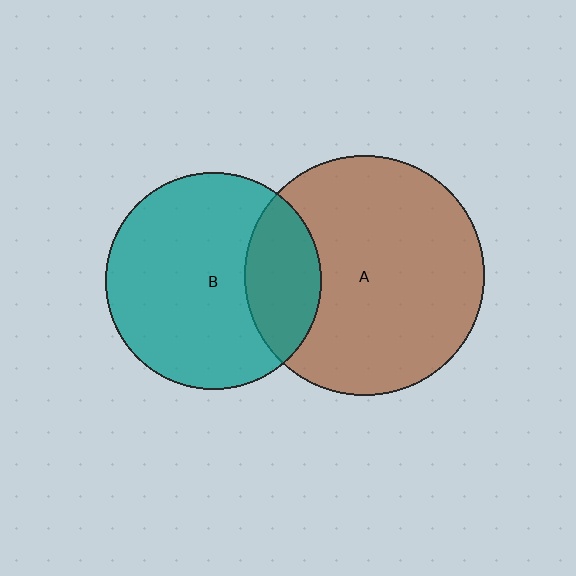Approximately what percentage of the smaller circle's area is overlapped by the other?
Approximately 25%.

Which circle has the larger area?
Circle A (brown).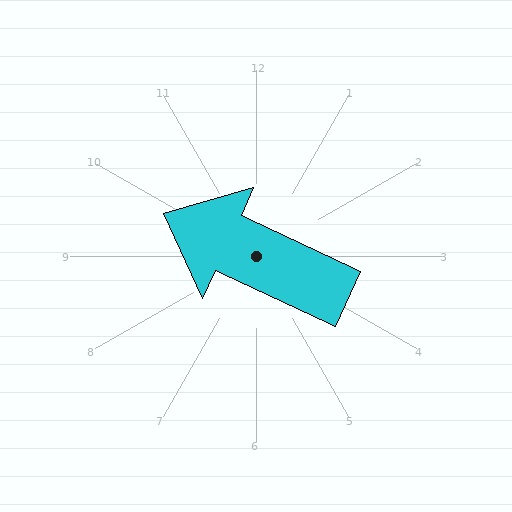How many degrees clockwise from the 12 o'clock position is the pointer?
Approximately 295 degrees.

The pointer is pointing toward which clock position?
Roughly 10 o'clock.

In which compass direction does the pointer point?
Northwest.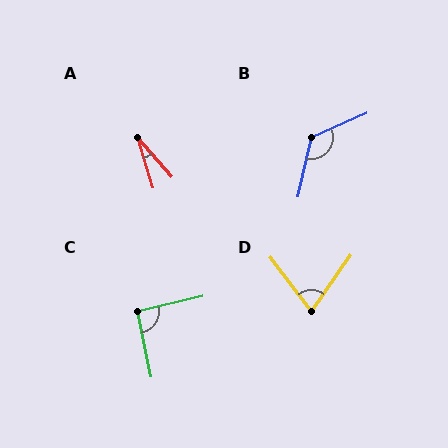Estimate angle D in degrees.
Approximately 73 degrees.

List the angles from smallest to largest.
A (24°), D (73°), C (91°), B (126°).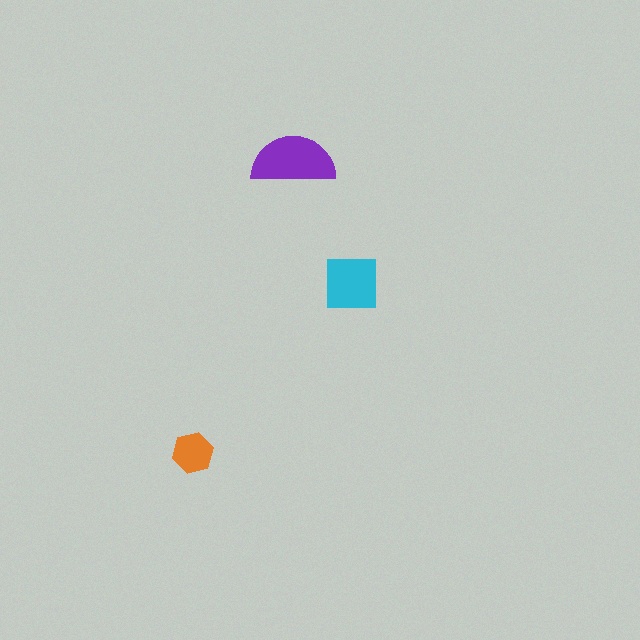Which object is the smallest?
The orange hexagon.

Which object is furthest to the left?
The orange hexagon is leftmost.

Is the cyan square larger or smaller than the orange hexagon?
Larger.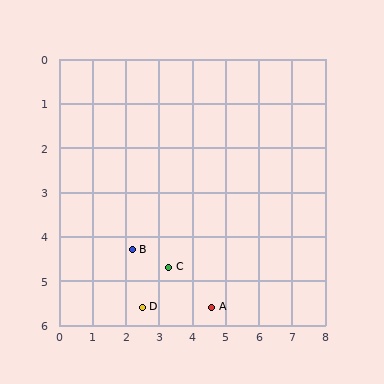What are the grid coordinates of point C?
Point C is at approximately (3.3, 4.7).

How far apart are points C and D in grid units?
Points C and D are about 1.2 grid units apart.